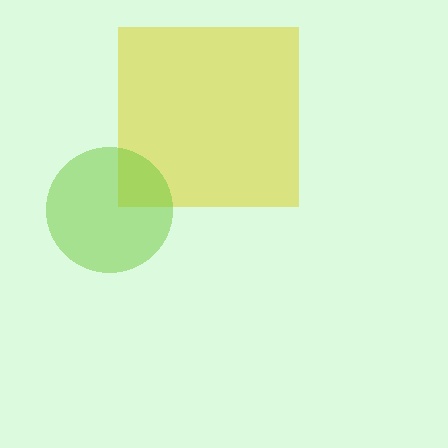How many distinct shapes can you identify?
There are 2 distinct shapes: a yellow square, a lime circle.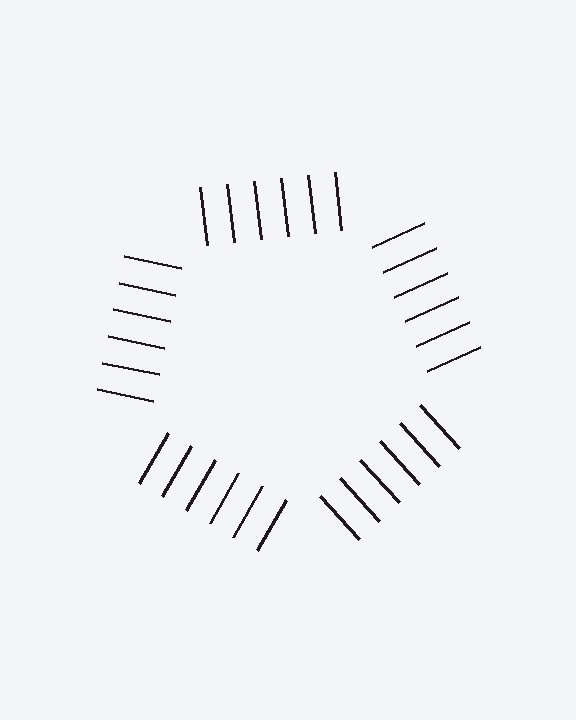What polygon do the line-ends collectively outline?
An illusory pentagon — the line segments terminate on its edges but no continuous stroke is drawn.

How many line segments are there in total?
30 — 6 along each of the 5 edges.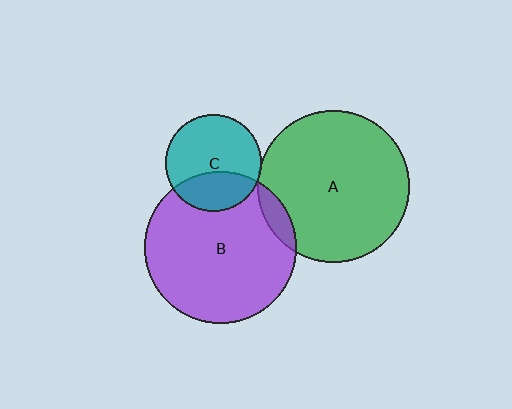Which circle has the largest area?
Circle B (purple).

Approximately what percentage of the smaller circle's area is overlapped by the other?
Approximately 30%.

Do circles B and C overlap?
Yes.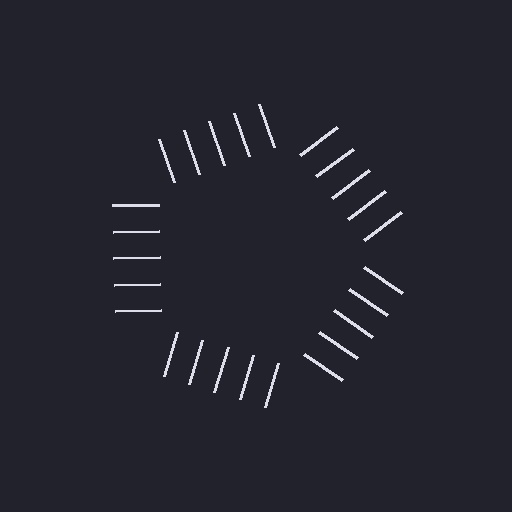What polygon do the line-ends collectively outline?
An illusory pentagon — the line segments terminate on its edges but no continuous stroke is drawn.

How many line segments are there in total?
25 — 5 along each of the 5 edges.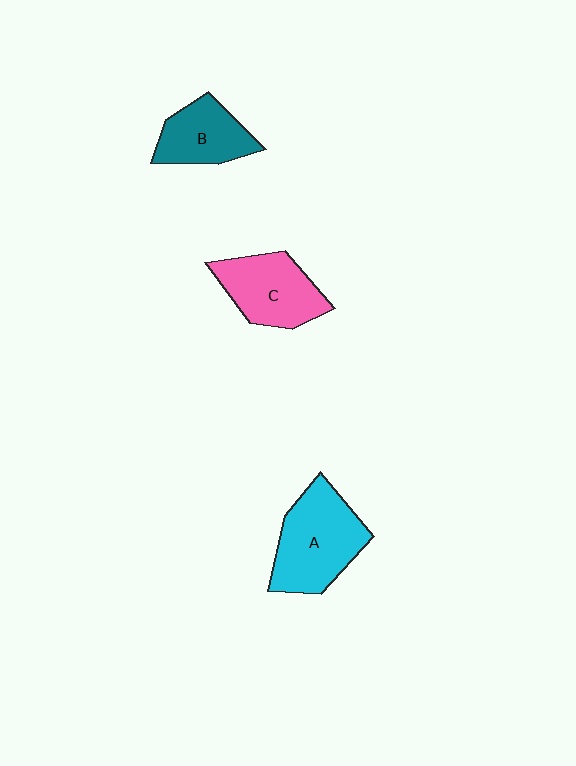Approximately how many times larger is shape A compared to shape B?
Approximately 1.5 times.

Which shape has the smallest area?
Shape B (teal).